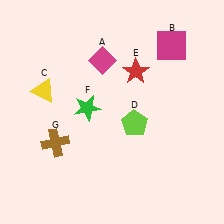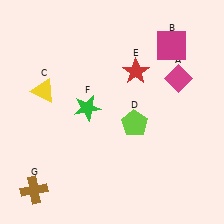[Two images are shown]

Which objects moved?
The objects that moved are: the magenta diamond (A), the brown cross (G).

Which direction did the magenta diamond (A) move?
The magenta diamond (A) moved right.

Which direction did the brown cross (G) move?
The brown cross (G) moved down.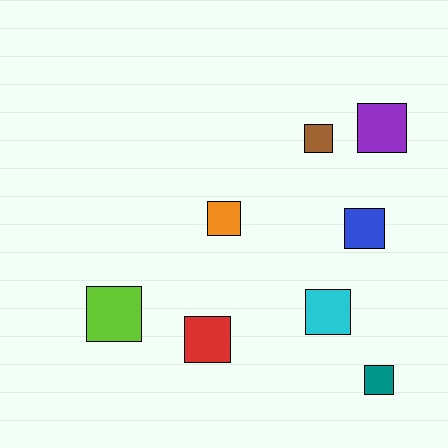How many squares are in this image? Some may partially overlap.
There are 8 squares.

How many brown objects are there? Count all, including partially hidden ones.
There is 1 brown object.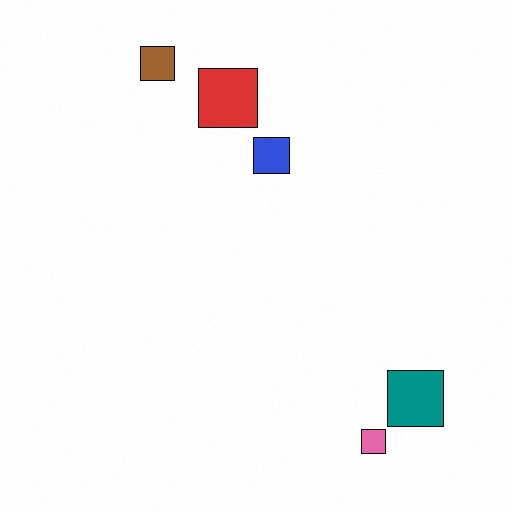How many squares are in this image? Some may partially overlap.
There are 5 squares.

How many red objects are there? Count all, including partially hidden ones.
There is 1 red object.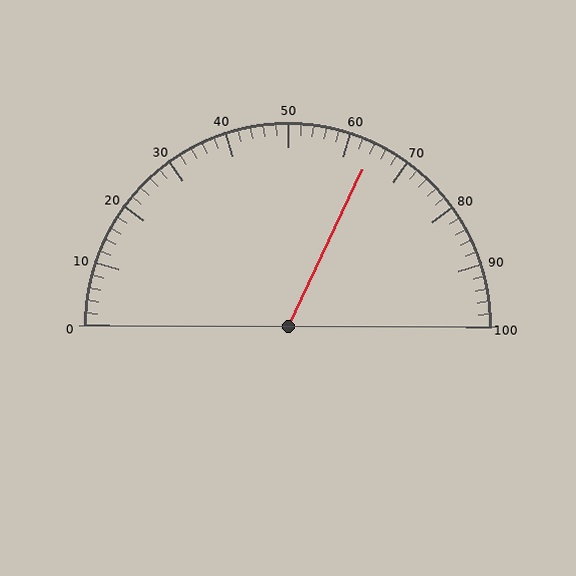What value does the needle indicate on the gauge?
The needle indicates approximately 64.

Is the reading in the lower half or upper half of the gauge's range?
The reading is in the upper half of the range (0 to 100).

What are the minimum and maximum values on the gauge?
The gauge ranges from 0 to 100.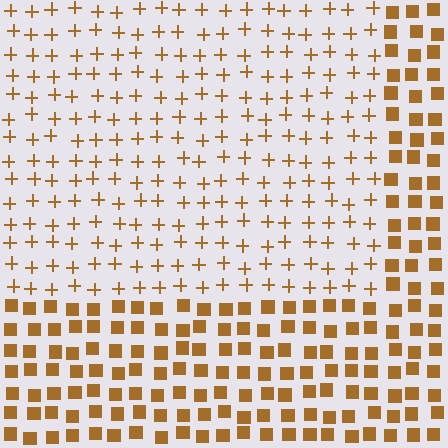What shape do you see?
I see a rectangle.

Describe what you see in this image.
The image is filled with small brown elements arranged in a uniform grid. A rectangle-shaped region contains plus signs, while the surrounding area contains squares. The boundary is defined purely by the change in element shape.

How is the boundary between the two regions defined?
The boundary is defined by a change in element shape: plus signs inside vs. squares outside. All elements share the same color and spacing.